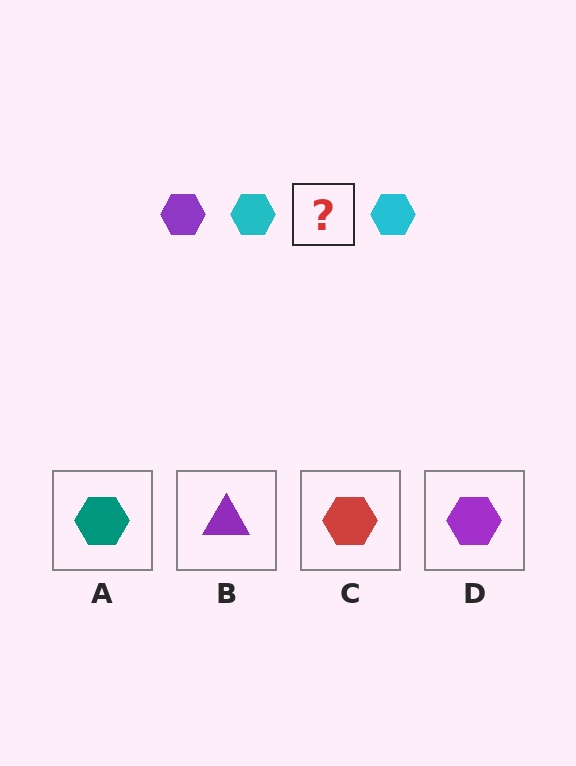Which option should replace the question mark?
Option D.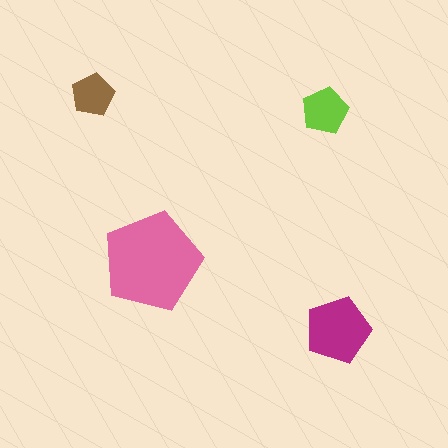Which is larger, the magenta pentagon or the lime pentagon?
The magenta one.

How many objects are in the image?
There are 4 objects in the image.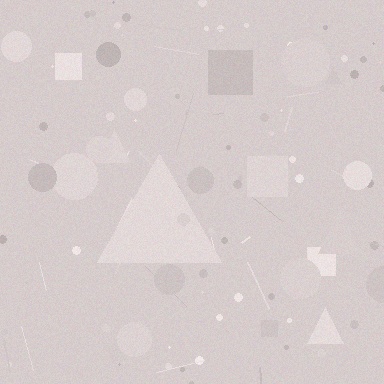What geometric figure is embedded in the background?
A triangle is embedded in the background.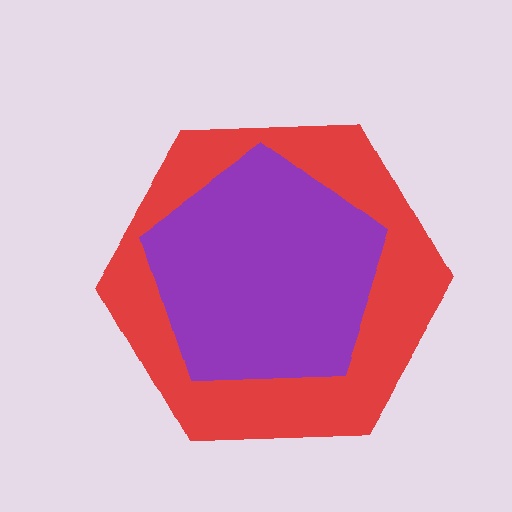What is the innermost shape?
The purple pentagon.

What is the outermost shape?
The red hexagon.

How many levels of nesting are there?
2.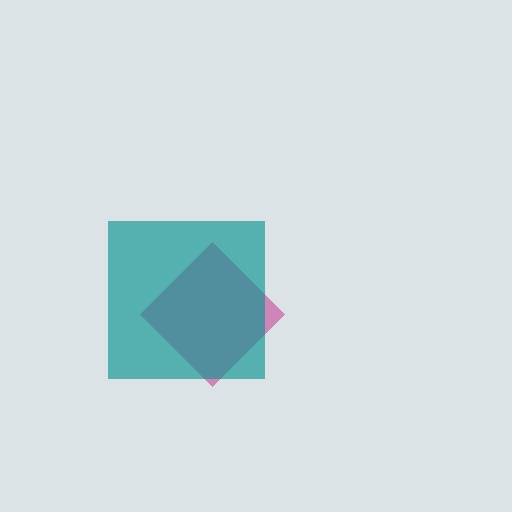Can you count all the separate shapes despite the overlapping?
Yes, there are 2 separate shapes.